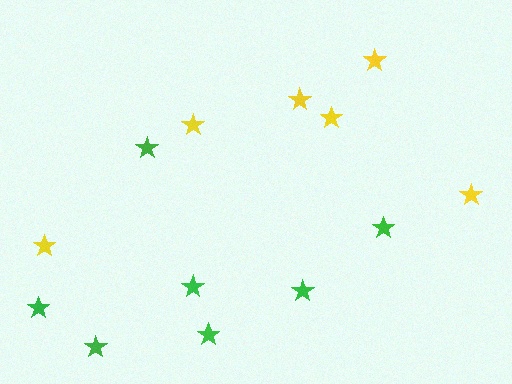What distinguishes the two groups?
There are 2 groups: one group of green stars (7) and one group of yellow stars (6).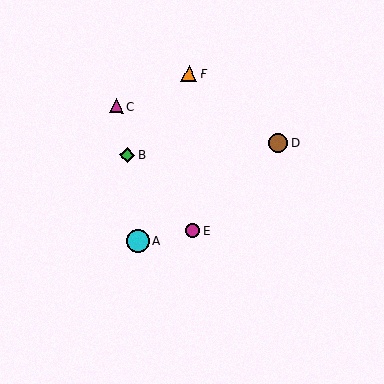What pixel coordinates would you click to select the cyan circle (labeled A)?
Click at (138, 241) to select the cyan circle A.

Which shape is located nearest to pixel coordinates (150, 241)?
The cyan circle (labeled A) at (138, 241) is nearest to that location.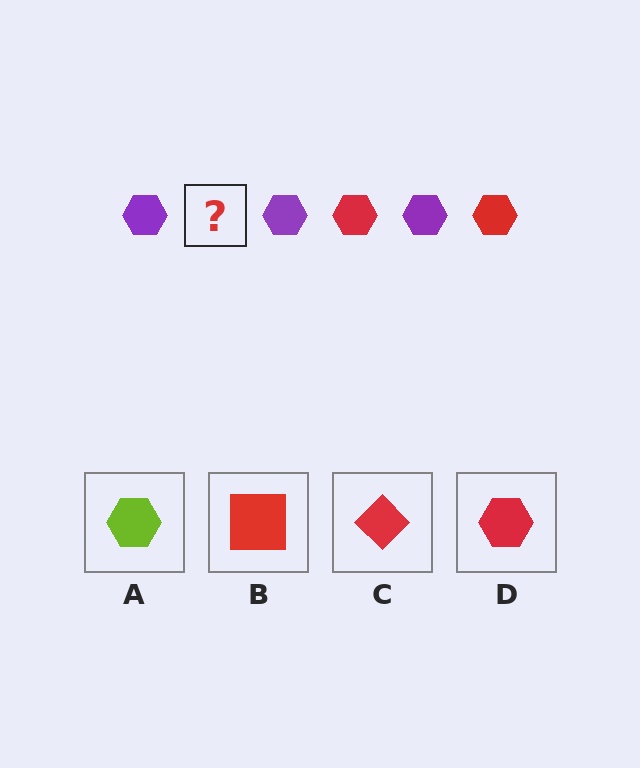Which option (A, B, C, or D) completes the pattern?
D.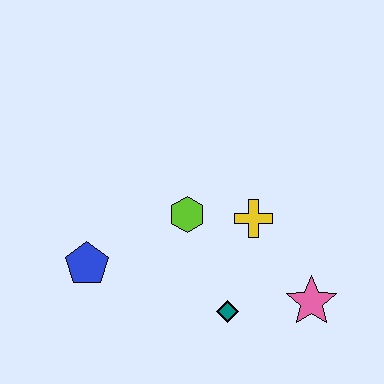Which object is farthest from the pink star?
The blue pentagon is farthest from the pink star.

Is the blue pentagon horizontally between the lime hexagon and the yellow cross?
No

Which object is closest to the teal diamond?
The pink star is closest to the teal diamond.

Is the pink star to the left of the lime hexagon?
No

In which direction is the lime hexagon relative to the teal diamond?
The lime hexagon is above the teal diamond.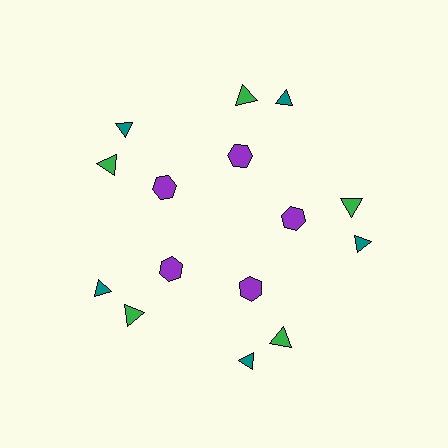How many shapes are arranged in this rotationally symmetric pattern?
There are 15 shapes, arranged in 5 groups of 3.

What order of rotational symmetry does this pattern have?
This pattern has 5-fold rotational symmetry.